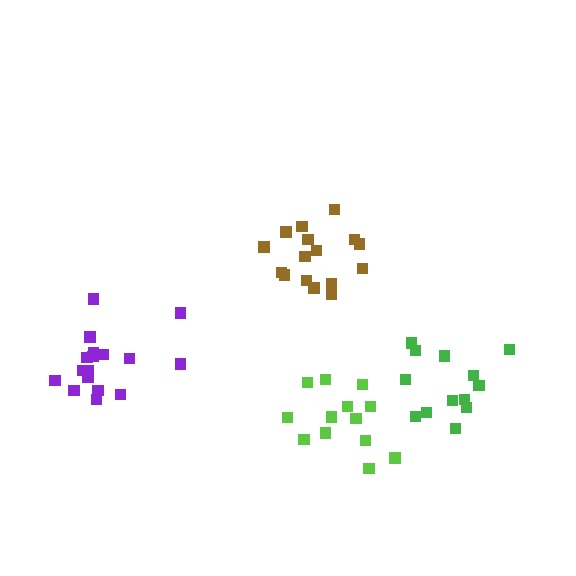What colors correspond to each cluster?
The clusters are colored: purple, green, brown, lime.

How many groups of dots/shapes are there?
There are 4 groups.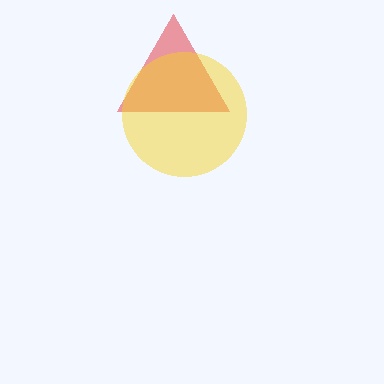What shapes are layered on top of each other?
The layered shapes are: a red triangle, a yellow circle.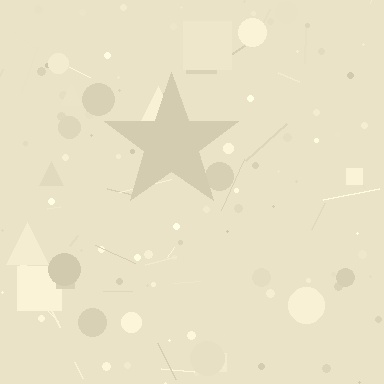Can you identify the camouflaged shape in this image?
The camouflaged shape is a star.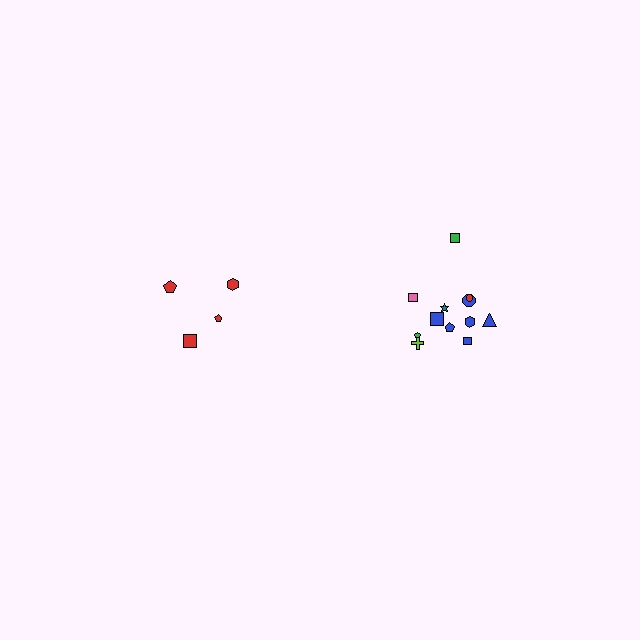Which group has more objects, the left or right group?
The right group.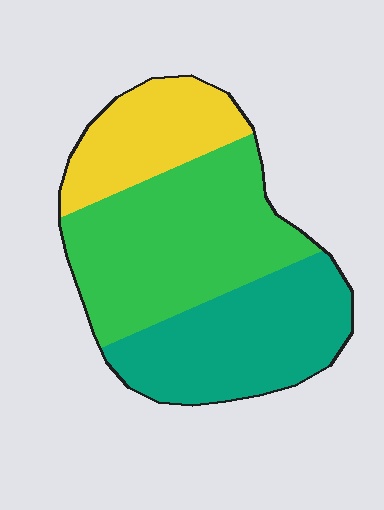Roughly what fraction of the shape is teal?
Teal takes up about one third (1/3) of the shape.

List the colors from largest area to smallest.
From largest to smallest: green, teal, yellow.